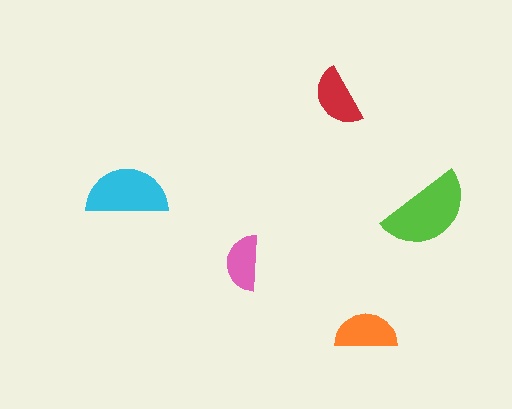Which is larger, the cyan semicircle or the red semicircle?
The cyan one.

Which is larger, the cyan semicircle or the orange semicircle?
The cyan one.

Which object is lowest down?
The orange semicircle is bottommost.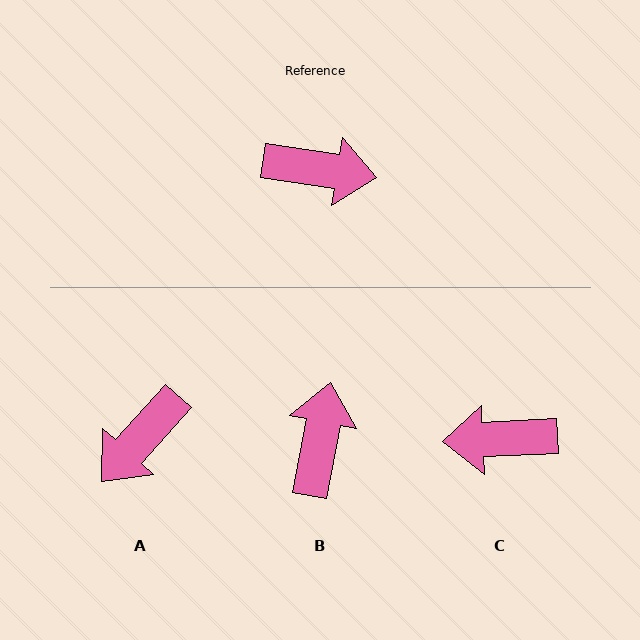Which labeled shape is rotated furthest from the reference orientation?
C, about 168 degrees away.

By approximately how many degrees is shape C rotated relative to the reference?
Approximately 168 degrees clockwise.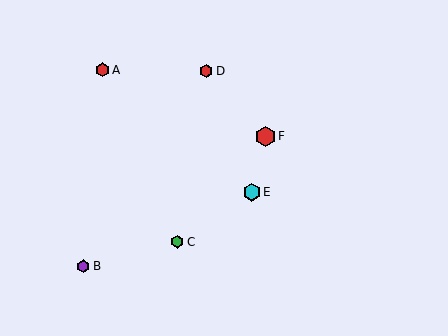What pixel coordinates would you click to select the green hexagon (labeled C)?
Click at (177, 242) to select the green hexagon C.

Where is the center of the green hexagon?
The center of the green hexagon is at (177, 242).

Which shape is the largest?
The red hexagon (labeled F) is the largest.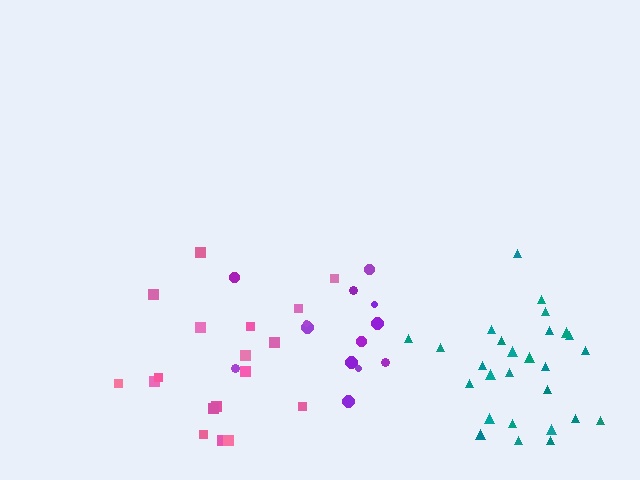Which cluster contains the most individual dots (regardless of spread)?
Teal (27).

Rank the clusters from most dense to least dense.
teal, purple, pink.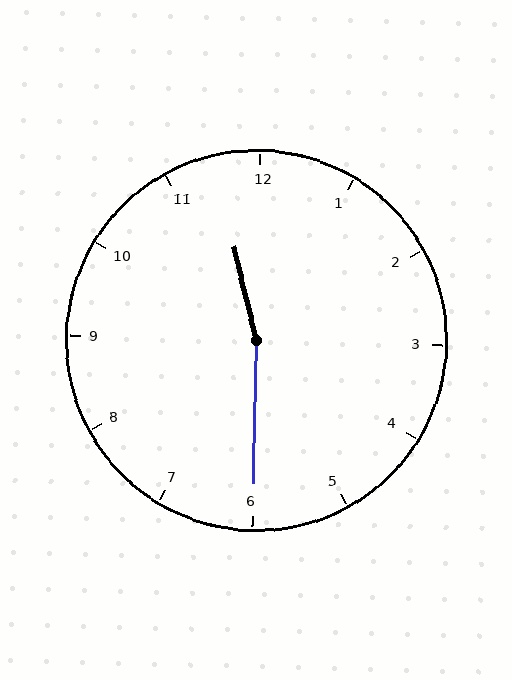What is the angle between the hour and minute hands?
Approximately 165 degrees.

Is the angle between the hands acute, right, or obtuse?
It is obtuse.